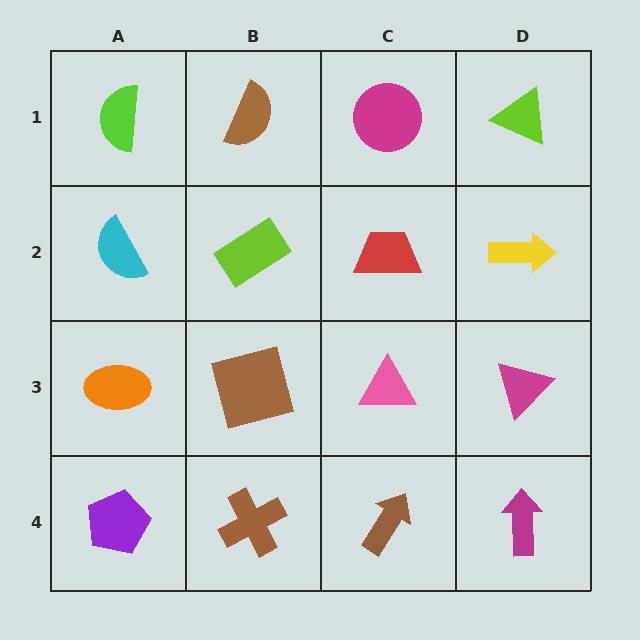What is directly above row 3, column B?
A lime rectangle.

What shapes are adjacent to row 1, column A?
A cyan semicircle (row 2, column A), a brown semicircle (row 1, column B).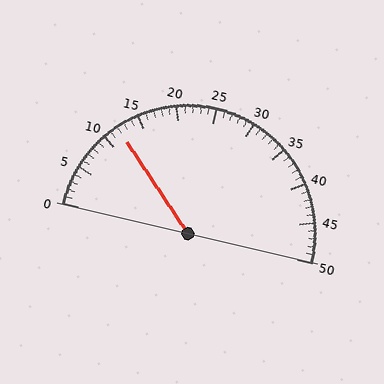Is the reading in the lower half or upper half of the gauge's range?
The reading is in the lower half of the range (0 to 50).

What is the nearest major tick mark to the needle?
The nearest major tick mark is 10.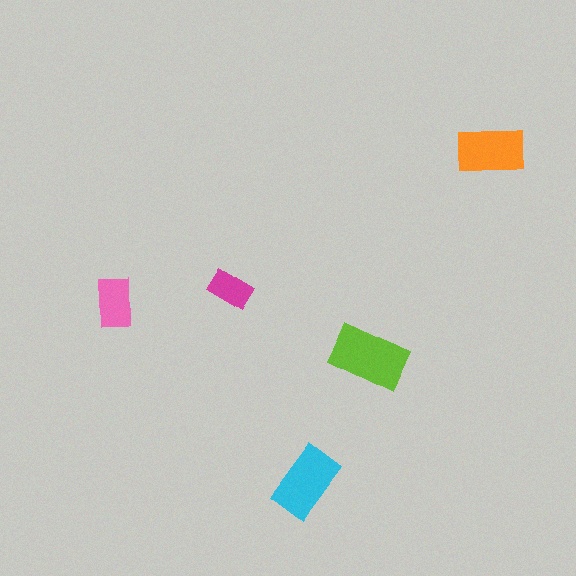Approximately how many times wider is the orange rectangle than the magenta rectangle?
About 1.5 times wider.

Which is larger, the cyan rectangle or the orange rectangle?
The cyan one.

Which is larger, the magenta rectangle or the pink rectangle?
The pink one.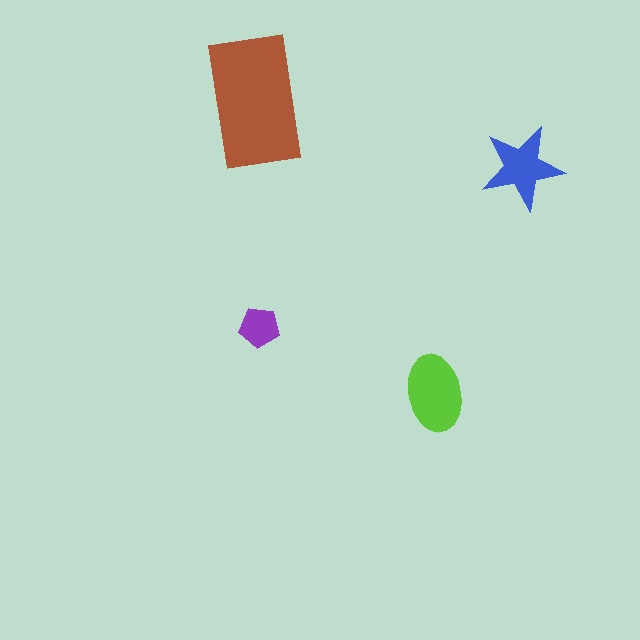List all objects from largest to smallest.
The brown rectangle, the lime ellipse, the blue star, the purple pentagon.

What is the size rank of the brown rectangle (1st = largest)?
1st.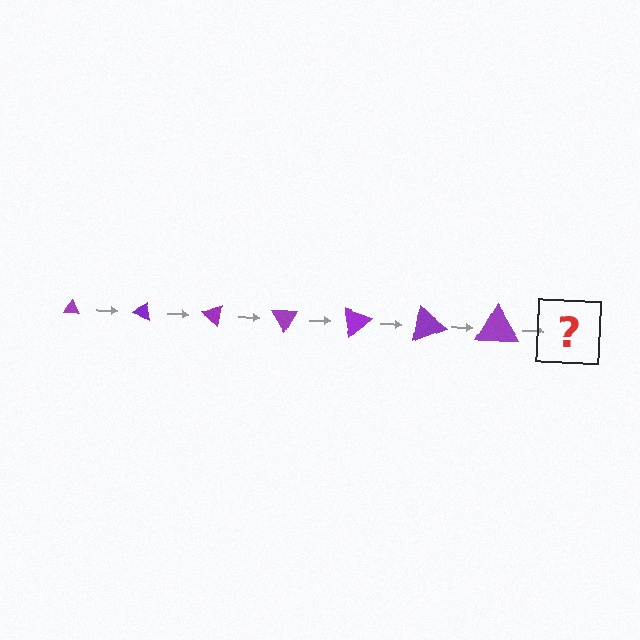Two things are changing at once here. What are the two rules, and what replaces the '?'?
The two rules are that the triangle grows larger each step and it rotates 20 degrees each step. The '?' should be a triangle, larger than the previous one and rotated 140 degrees from the start.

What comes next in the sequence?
The next element should be a triangle, larger than the previous one and rotated 140 degrees from the start.